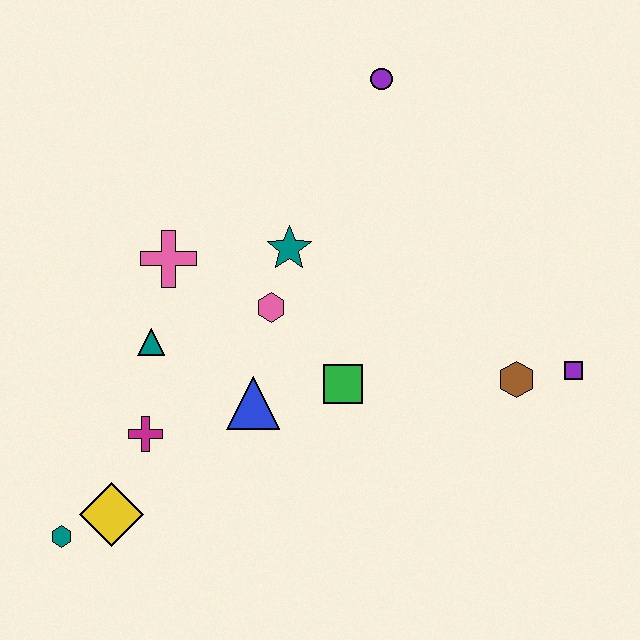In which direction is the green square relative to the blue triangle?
The green square is to the right of the blue triangle.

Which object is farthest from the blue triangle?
The purple circle is farthest from the blue triangle.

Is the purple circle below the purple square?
No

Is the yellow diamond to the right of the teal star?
No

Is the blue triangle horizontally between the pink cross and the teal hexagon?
No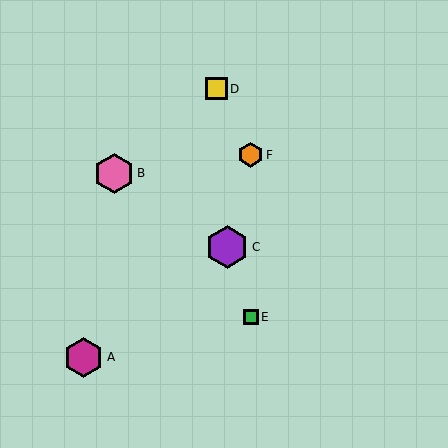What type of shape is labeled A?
Shape A is a magenta hexagon.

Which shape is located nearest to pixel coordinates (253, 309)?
The green square (labeled E) at (251, 317) is nearest to that location.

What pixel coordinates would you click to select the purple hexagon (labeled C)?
Click at (227, 247) to select the purple hexagon C.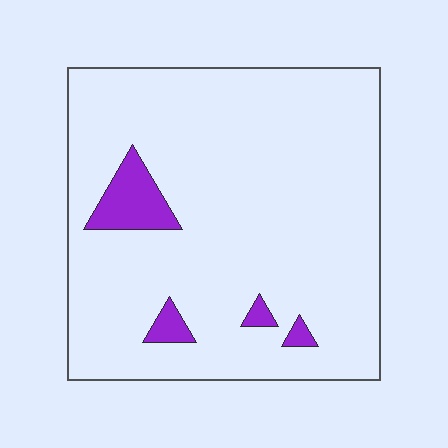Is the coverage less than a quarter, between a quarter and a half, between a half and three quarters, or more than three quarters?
Less than a quarter.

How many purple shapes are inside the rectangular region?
4.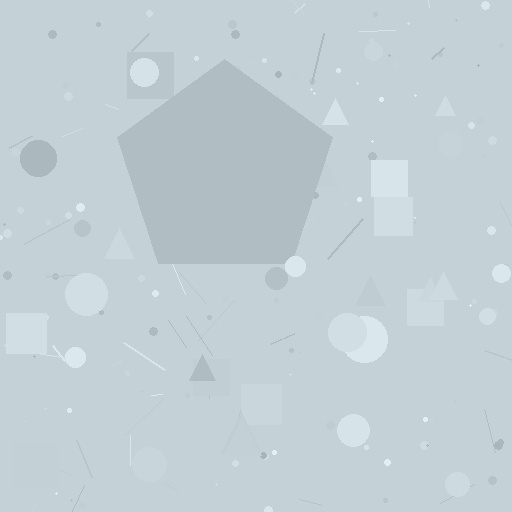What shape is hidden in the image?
A pentagon is hidden in the image.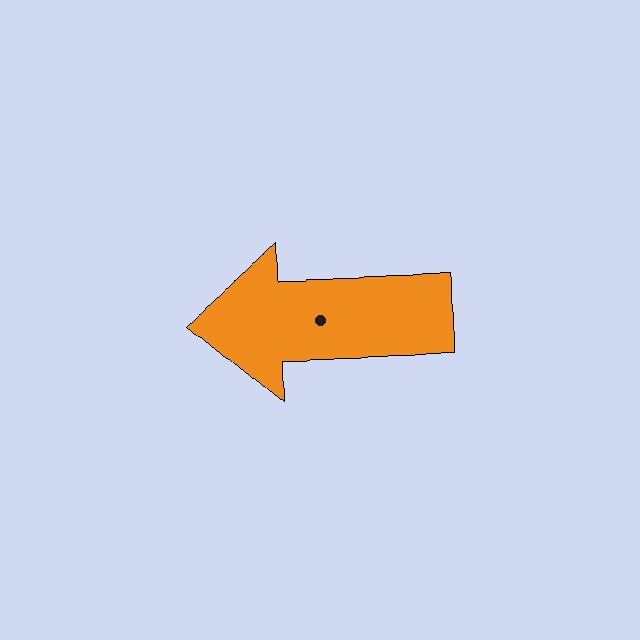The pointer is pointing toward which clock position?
Roughly 9 o'clock.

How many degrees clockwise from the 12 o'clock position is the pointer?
Approximately 269 degrees.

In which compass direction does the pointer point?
West.